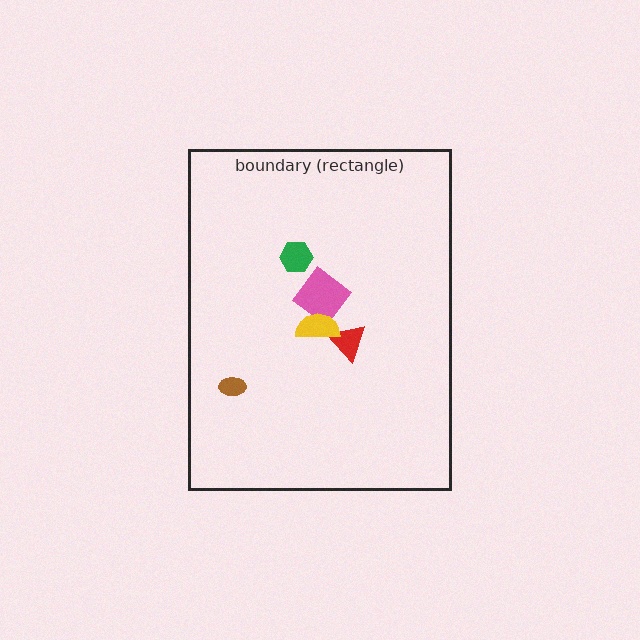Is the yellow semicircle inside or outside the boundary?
Inside.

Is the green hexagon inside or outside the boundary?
Inside.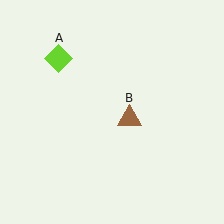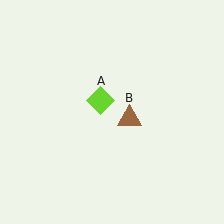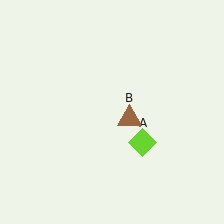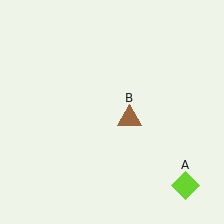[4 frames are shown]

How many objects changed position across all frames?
1 object changed position: lime diamond (object A).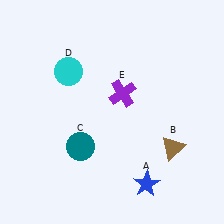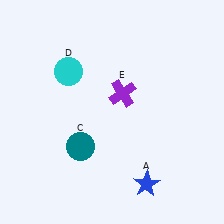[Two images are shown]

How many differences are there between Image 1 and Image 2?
There is 1 difference between the two images.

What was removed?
The brown triangle (B) was removed in Image 2.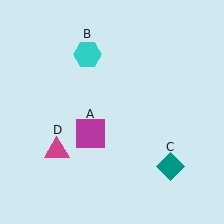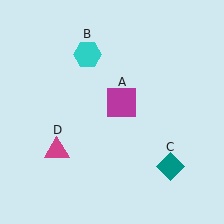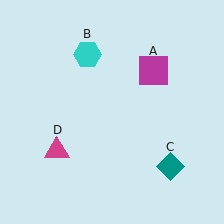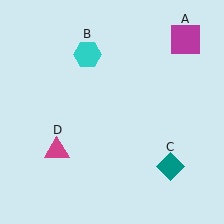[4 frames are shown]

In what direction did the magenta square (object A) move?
The magenta square (object A) moved up and to the right.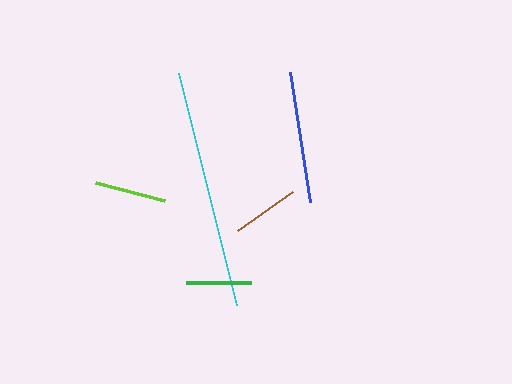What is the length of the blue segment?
The blue segment is approximately 132 pixels long.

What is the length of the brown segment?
The brown segment is approximately 68 pixels long.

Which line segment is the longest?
The cyan line is the longest at approximately 239 pixels.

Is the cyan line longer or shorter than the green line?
The cyan line is longer than the green line.